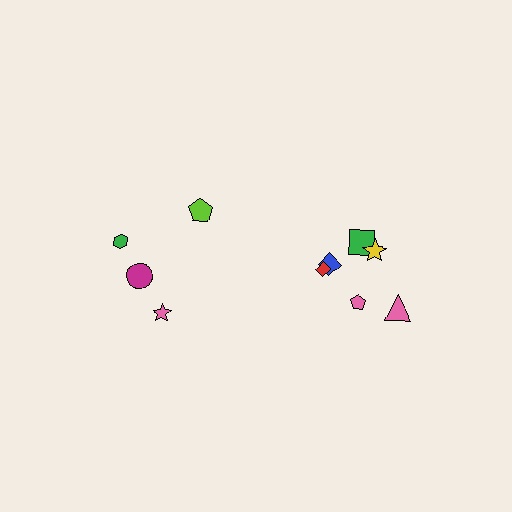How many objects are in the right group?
There are 6 objects.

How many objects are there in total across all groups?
There are 10 objects.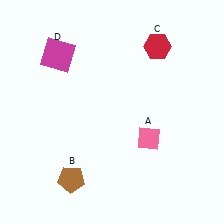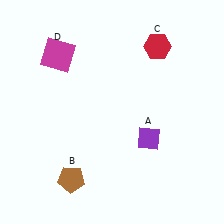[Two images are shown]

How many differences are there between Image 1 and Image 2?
There is 1 difference between the two images.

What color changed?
The diamond (A) changed from pink in Image 1 to purple in Image 2.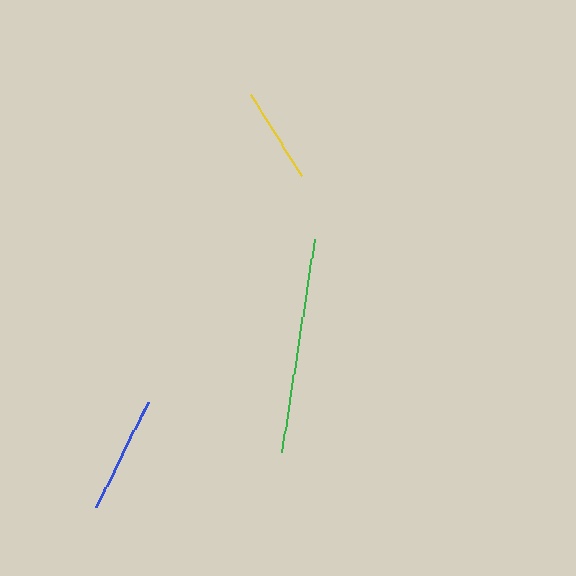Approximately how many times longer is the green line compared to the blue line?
The green line is approximately 1.8 times the length of the blue line.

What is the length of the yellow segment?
The yellow segment is approximately 96 pixels long.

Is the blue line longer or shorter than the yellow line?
The blue line is longer than the yellow line.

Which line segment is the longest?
The green line is the longest at approximately 215 pixels.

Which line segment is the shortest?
The yellow line is the shortest at approximately 96 pixels.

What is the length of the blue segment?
The blue segment is approximately 117 pixels long.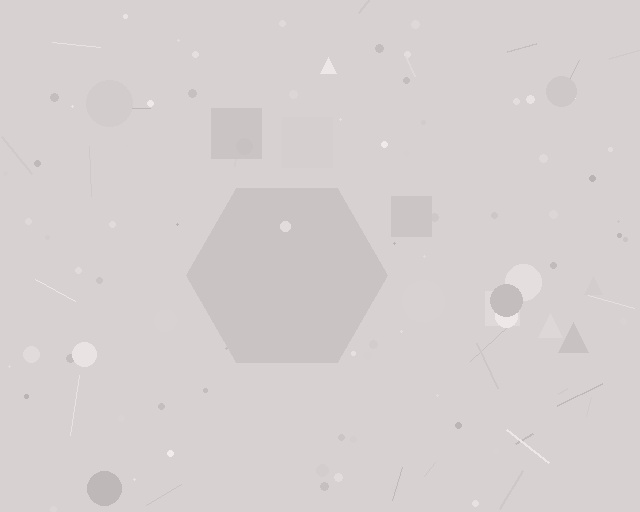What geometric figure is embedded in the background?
A hexagon is embedded in the background.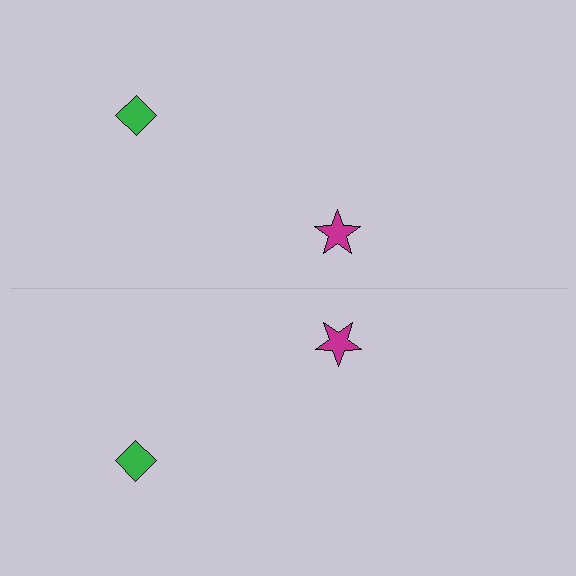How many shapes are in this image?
There are 4 shapes in this image.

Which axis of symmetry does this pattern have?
The pattern has a horizontal axis of symmetry running through the center of the image.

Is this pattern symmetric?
Yes, this pattern has bilateral (reflection) symmetry.